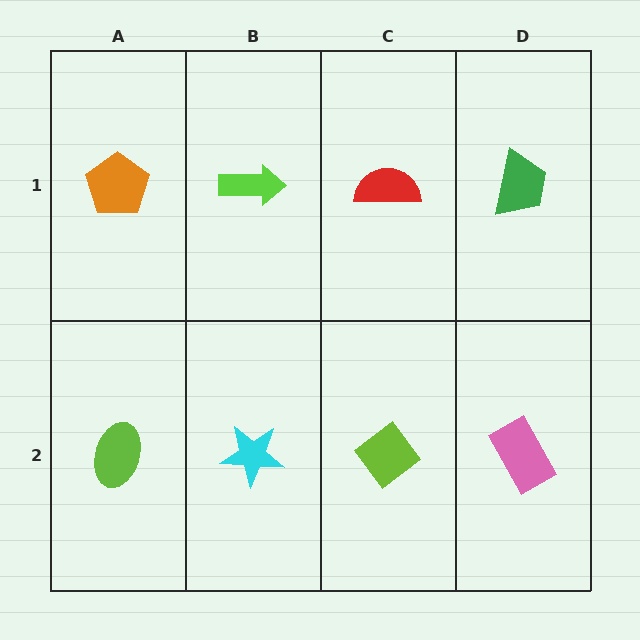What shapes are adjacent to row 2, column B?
A lime arrow (row 1, column B), a lime ellipse (row 2, column A), a lime diamond (row 2, column C).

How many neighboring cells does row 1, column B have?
3.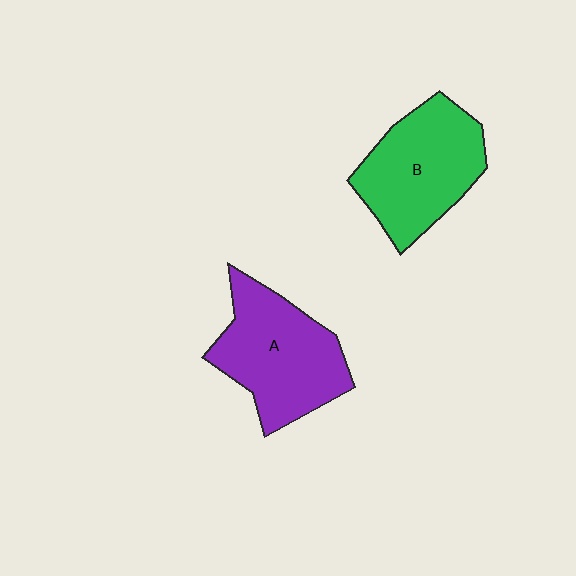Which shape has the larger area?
Shape A (purple).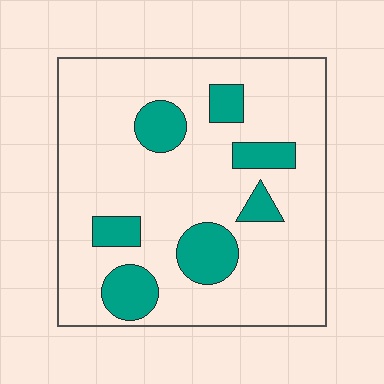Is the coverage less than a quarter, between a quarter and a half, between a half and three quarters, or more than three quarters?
Less than a quarter.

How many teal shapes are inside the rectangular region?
7.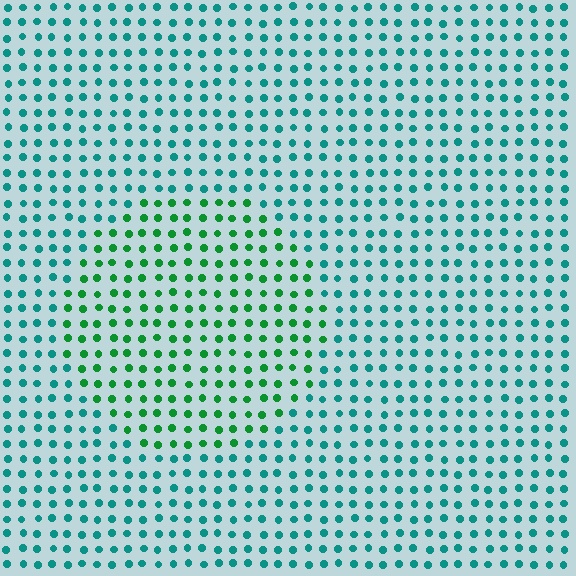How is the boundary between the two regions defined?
The boundary is defined purely by a slight shift in hue (about 39 degrees). Spacing, size, and orientation are identical on both sides.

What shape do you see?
I see a circle.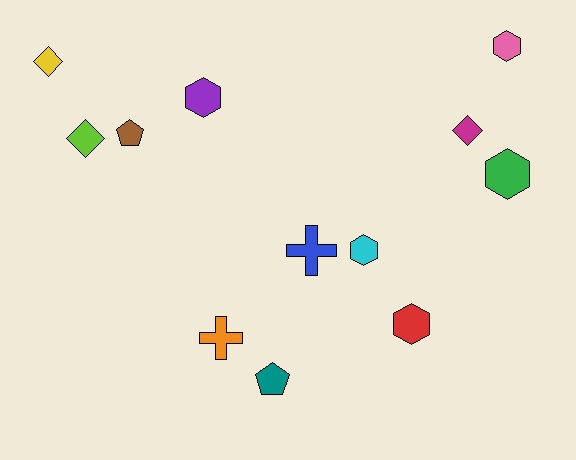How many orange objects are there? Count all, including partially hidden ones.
There is 1 orange object.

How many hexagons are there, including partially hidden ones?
There are 5 hexagons.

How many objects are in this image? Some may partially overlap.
There are 12 objects.